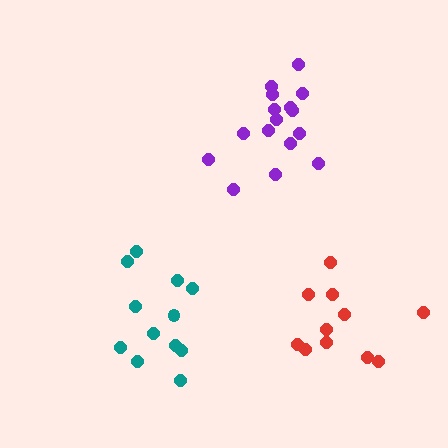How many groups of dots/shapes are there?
There are 3 groups.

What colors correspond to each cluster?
The clusters are colored: teal, purple, red.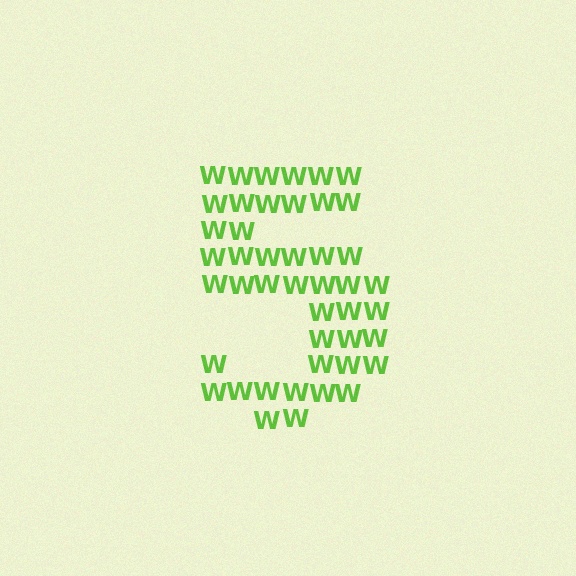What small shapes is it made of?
It is made of small letter W's.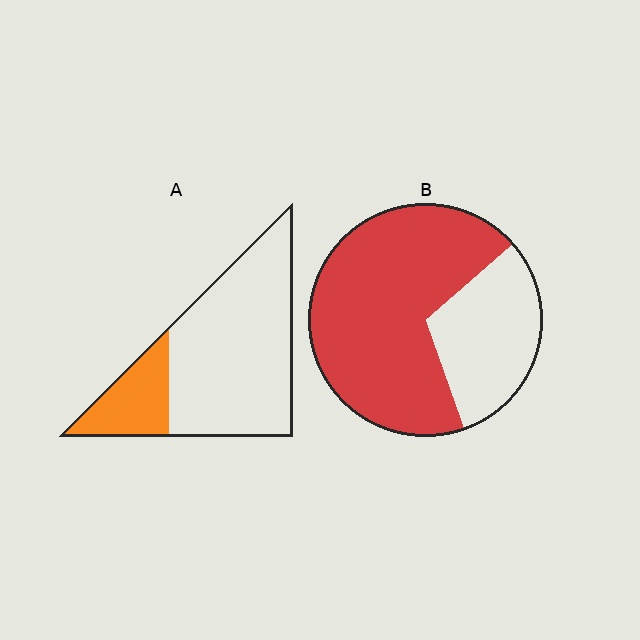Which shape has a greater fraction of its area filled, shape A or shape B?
Shape B.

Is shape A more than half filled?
No.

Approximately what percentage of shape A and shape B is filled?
A is approximately 20% and B is approximately 70%.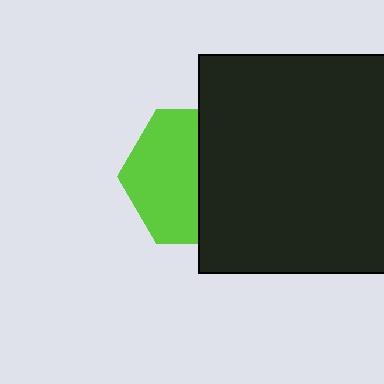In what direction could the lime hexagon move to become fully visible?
The lime hexagon could move left. That would shift it out from behind the black square entirely.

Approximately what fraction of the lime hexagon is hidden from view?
Roughly 48% of the lime hexagon is hidden behind the black square.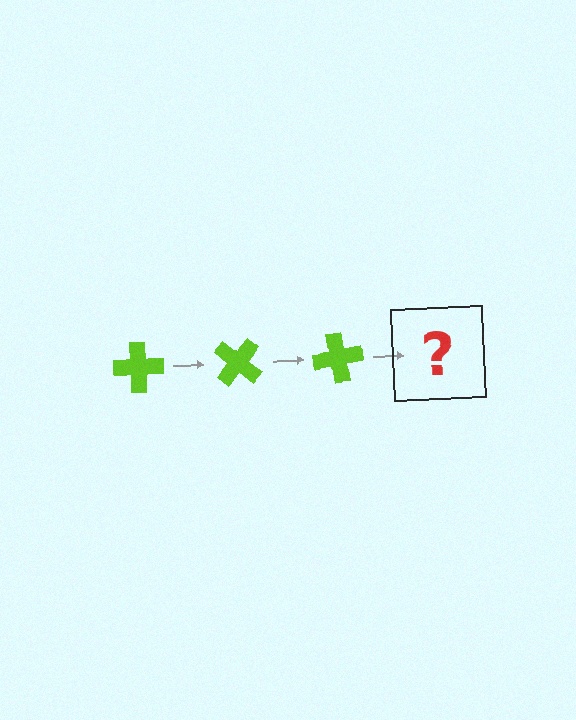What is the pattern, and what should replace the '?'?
The pattern is that the cross rotates 40 degrees each step. The '?' should be a lime cross rotated 120 degrees.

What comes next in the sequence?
The next element should be a lime cross rotated 120 degrees.